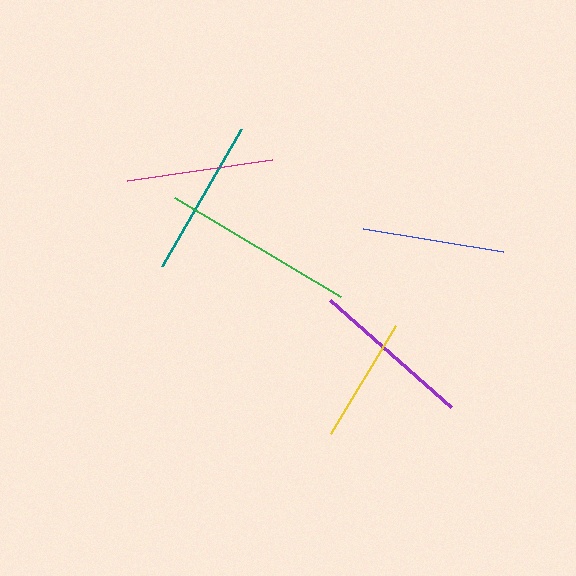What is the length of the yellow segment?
The yellow segment is approximately 125 pixels long.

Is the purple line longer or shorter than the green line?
The green line is longer than the purple line.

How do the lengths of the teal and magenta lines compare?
The teal and magenta lines are approximately the same length.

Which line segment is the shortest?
The yellow line is the shortest at approximately 125 pixels.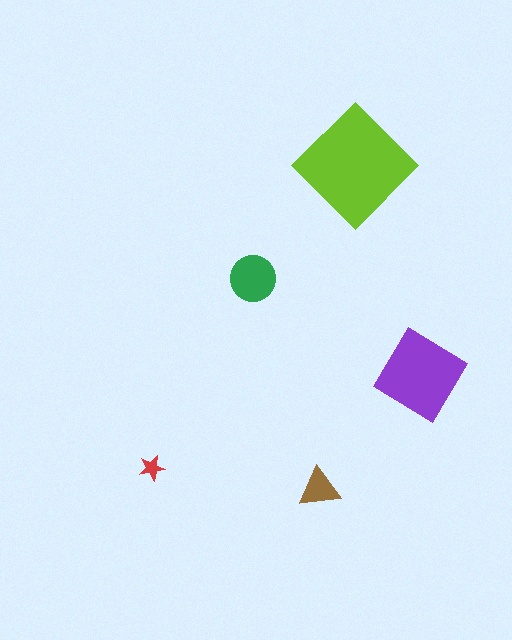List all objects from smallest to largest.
The red star, the brown triangle, the green circle, the purple diamond, the lime diamond.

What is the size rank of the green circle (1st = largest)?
3rd.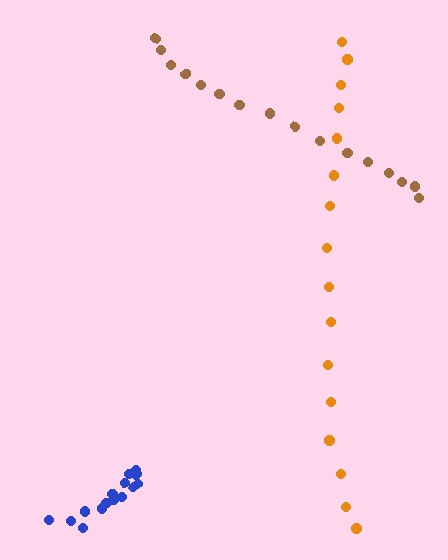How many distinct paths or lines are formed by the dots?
There are 3 distinct paths.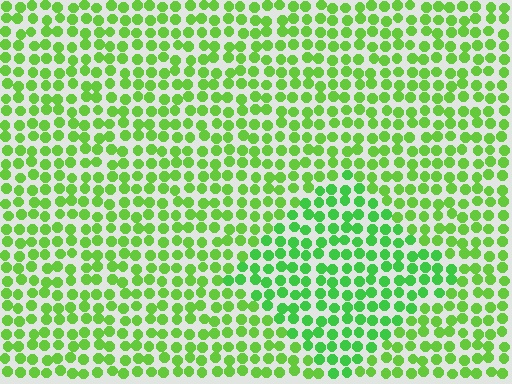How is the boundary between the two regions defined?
The boundary is defined purely by a slight shift in hue (about 21 degrees). Spacing, size, and orientation are identical on both sides.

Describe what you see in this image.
The image is filled with small lime elements in a uniform arrangement. A diamond-shaped region is visible where the elements are tinted to a slightly different hue, forming a subtle color boundary.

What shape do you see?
I see a diamond.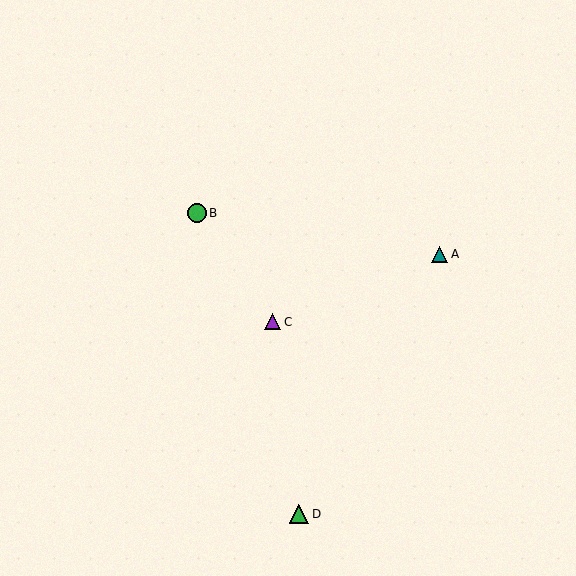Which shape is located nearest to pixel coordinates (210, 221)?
The green circle (labeled B) at (197, 213) is nearest to that location.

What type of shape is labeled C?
Shape C is a purple triangle.